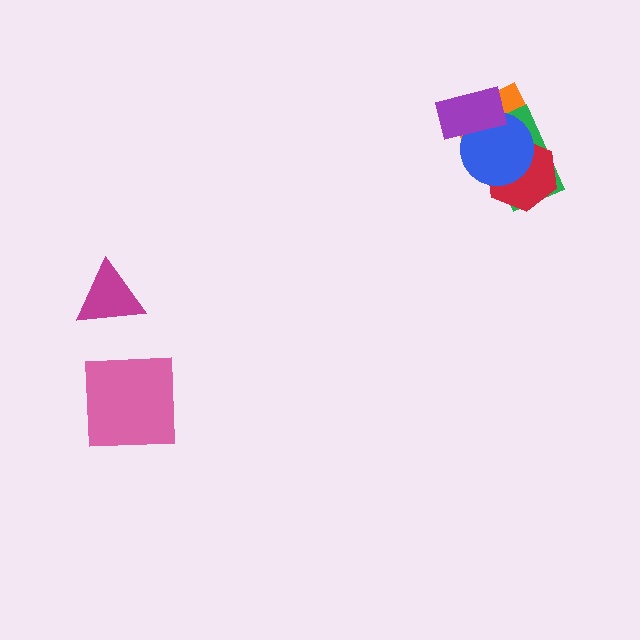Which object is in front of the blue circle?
The purple rectangle is in front of the blue circle.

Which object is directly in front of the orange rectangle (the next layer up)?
The green rectangle is directly in front of the orange rectangle.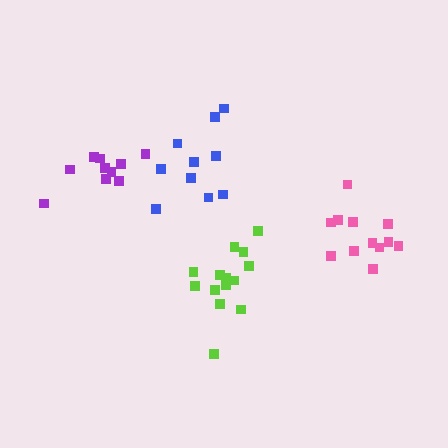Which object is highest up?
The blue cluster is topmost.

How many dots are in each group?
Group 1: 10 dots, Group 2: 15 dots, Group 3: 10 dots, Group 4: 12 dots (47 total).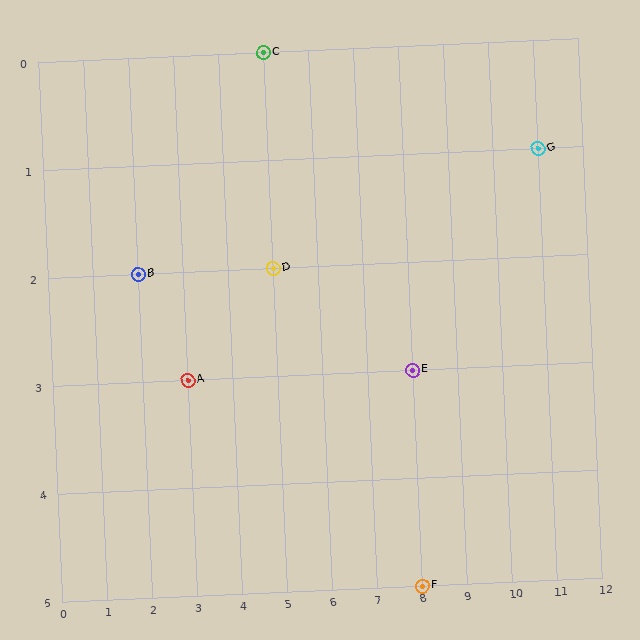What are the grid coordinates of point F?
Point F is at grid coordinates (8, 5).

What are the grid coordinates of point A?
Point A is at grid coordinates (3, 3).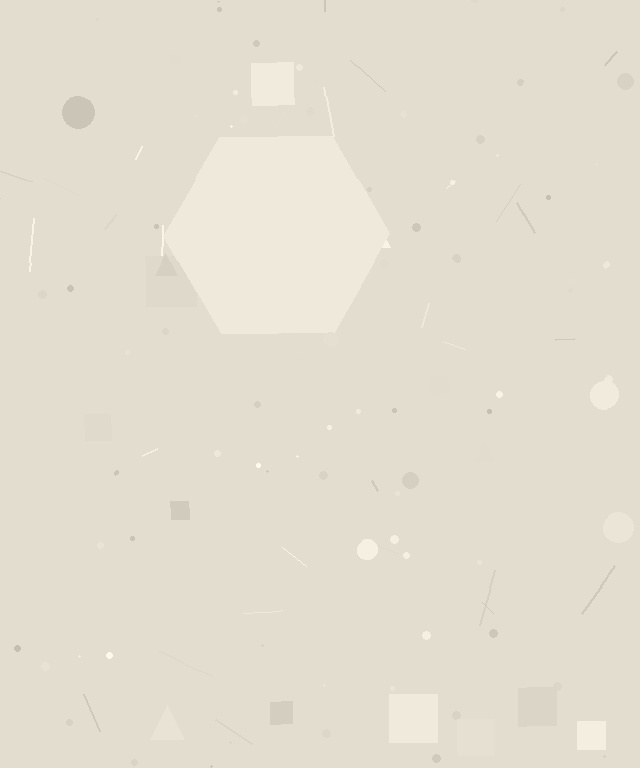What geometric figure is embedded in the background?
A hexagon is embedded in the background.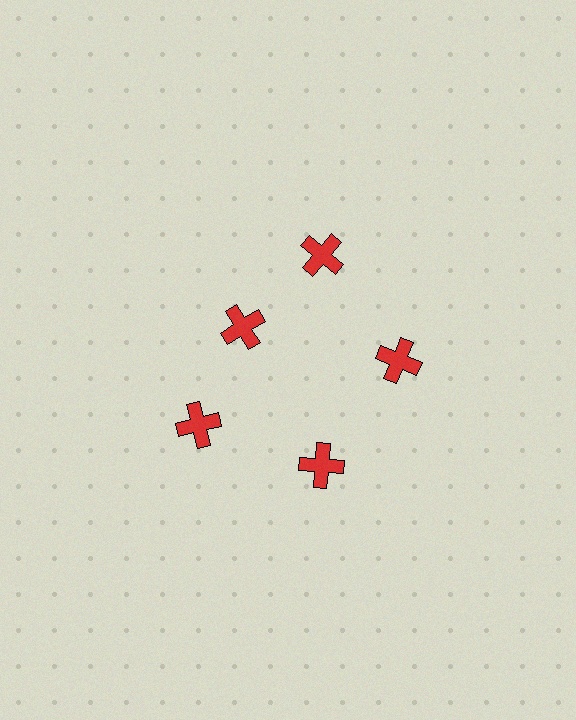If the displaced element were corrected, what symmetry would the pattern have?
It would have 5-fold rotational symmetry — the pattern would map onto itself every 72 degrees.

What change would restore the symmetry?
The symmetry would be restored by moving it outward, back onto the ring so that all 5 crosses sit at equal angles and equal distance from the center.